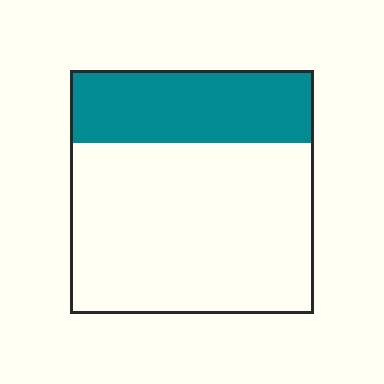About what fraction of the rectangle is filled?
About one third (1/3).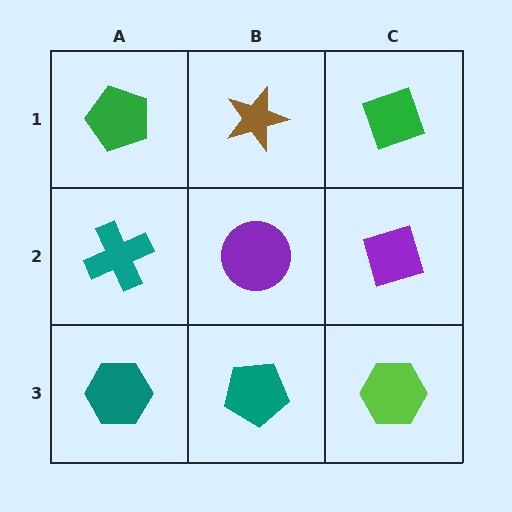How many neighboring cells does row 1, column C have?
2.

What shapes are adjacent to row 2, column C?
A green diamond (row 1, column C), a lime hexagon (row 3, column C), a purple circle (row 2, column B).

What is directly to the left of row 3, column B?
A teal hexagon.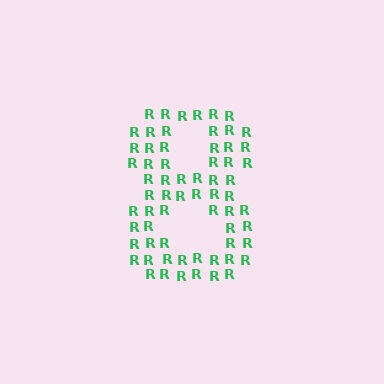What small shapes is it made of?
It is made of small letter R's.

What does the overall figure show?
The overall figure shows the digit 8.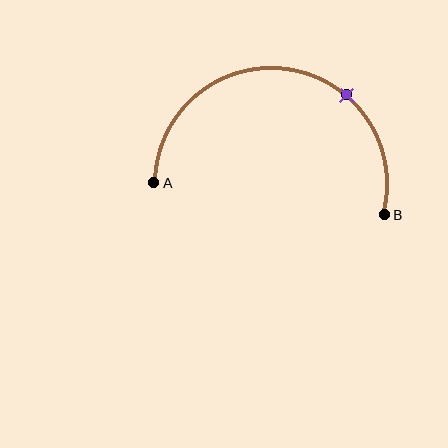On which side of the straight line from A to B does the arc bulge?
The arc bulges above the straight line connecting A and B.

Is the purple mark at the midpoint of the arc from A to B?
No. The purple mark lies on the arc but is closer to endpoint B. The arc midpoint would be at the point on the curve equidistant along the arc from both A and B.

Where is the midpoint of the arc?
The arc midpoint is the point on the curve farthest from the straight line joining A and B. It sits above that line.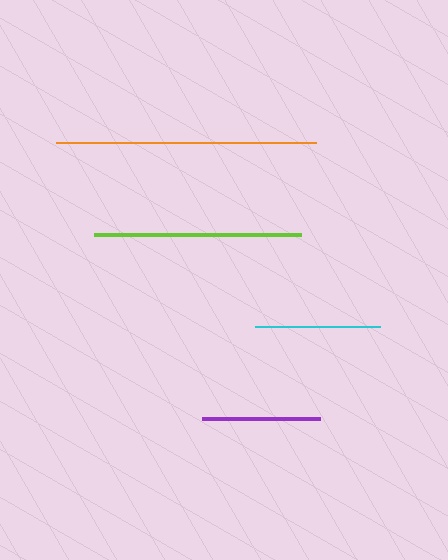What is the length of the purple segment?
The purple segment is approximately 118 pixels long.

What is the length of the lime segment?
The lime segment is approximately 207 pixels long.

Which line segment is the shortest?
The purple line is the shortest at approximately 118 pixels.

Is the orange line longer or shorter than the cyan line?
The orange line is longer than the cyan line.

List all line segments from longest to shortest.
From longest to shortest: orange, lime, cyan, purple.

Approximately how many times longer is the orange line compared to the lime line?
The orange line is approximately 1.3 times the length of the lime line.